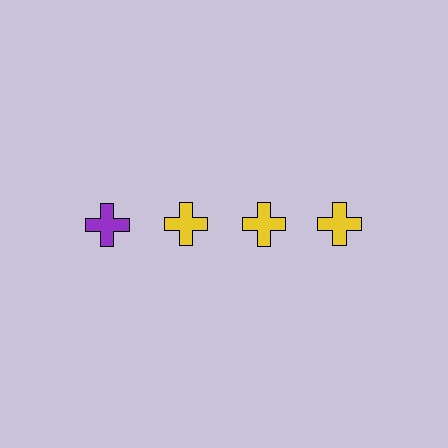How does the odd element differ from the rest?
It has a different color: purple instead of yellow.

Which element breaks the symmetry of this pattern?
The purple cross in the top row, leftmost column breaks the symmetry. All other shapes are yellow crosses.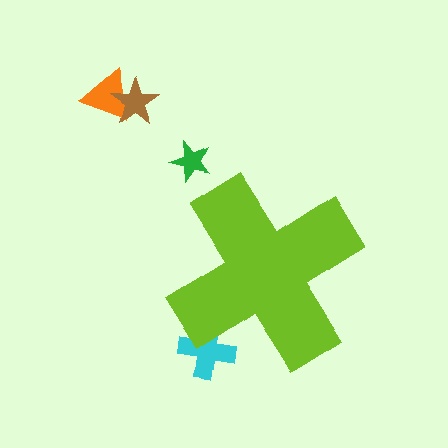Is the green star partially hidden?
No, the green star is fully visible.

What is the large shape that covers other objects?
A lime cross.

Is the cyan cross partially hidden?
Yes, the cyan cross is partially hidden behind the lime cross.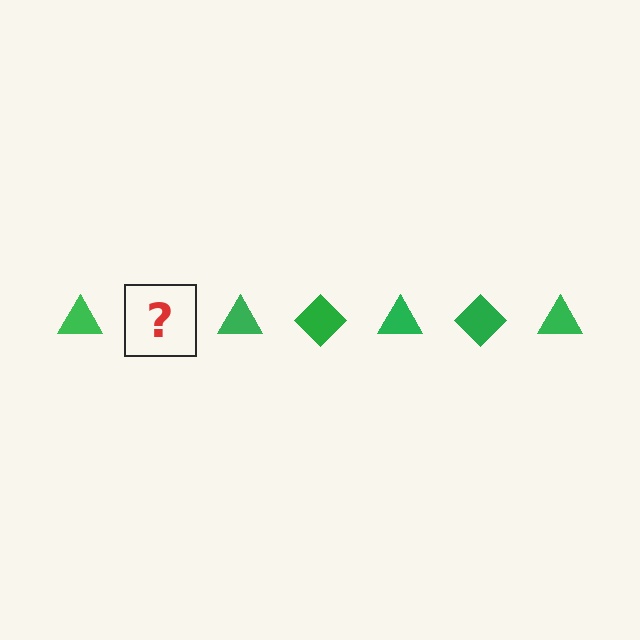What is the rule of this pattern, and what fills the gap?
The rule is that the pattern cycles through triangle, diamond shapes in green. The gap should be filled with a green diamond.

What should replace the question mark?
The question mark should be replaced with a green diamond.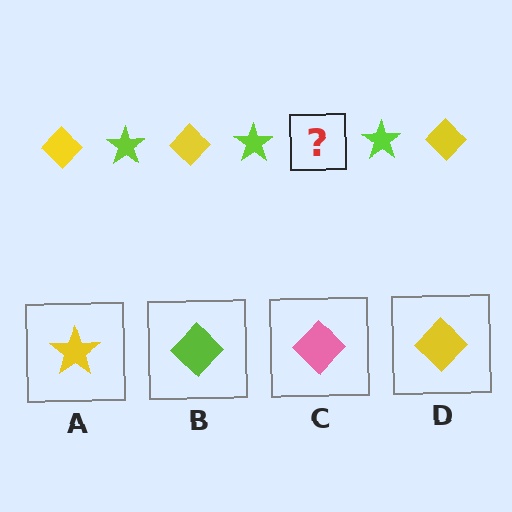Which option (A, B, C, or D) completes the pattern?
D.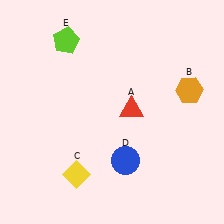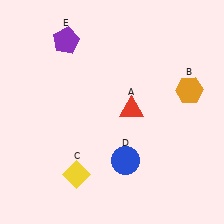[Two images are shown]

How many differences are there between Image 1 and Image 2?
There is 1 difference between the two images.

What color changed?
The pentagon (E) changed from lime in Image 1 to purple in Image 2.